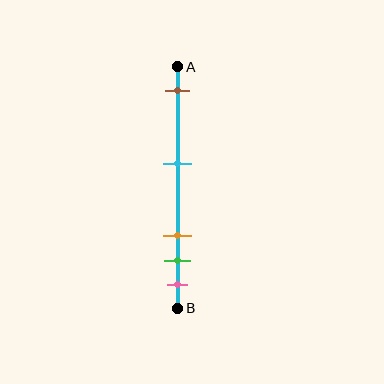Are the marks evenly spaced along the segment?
No, the marks are not evenly spaced.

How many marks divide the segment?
There are 5 marks dividing the segment.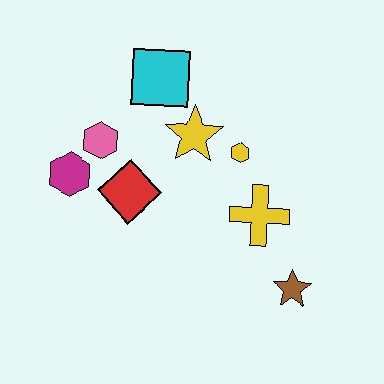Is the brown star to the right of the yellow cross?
Yes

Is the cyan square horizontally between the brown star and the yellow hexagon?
No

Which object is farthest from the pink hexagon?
The brown star is farthest from the pink hexagon.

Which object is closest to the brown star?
The yellow cross is closest to the brown star.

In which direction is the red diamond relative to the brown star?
The red diamond is to the left of the brown star.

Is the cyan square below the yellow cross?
No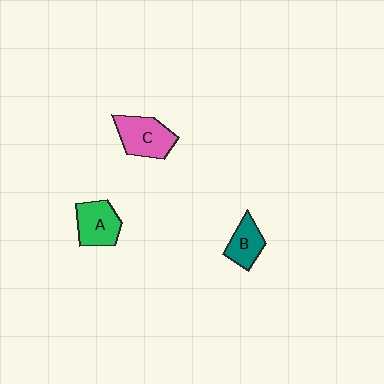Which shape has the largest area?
Shape C (pink).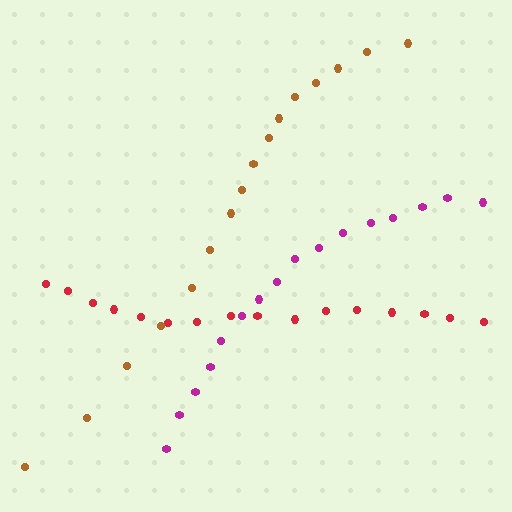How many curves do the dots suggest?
There are 3 distinct paths.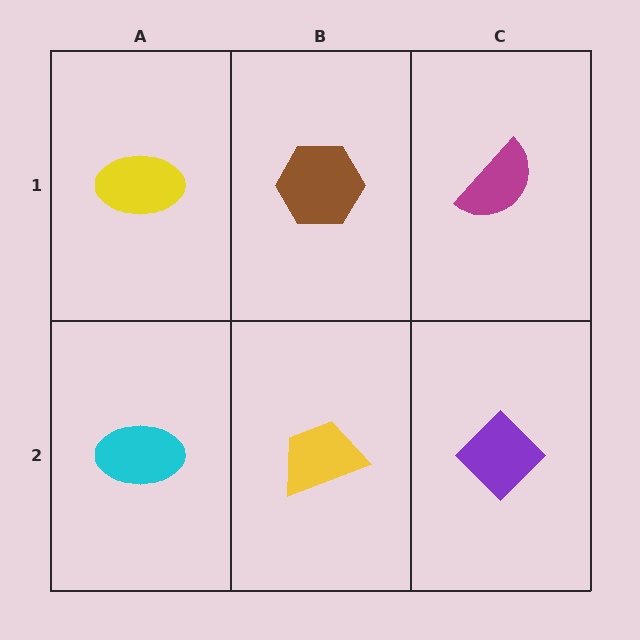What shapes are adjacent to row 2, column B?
A brown hexagon (row 1, column B), a cyan ellipse (row 2, column A), a purple diamond (row 2, column C).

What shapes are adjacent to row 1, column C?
A purple diamond (row 2, column C), a brown hexagon (row 1, column B).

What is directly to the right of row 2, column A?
A yellow trapezoid.